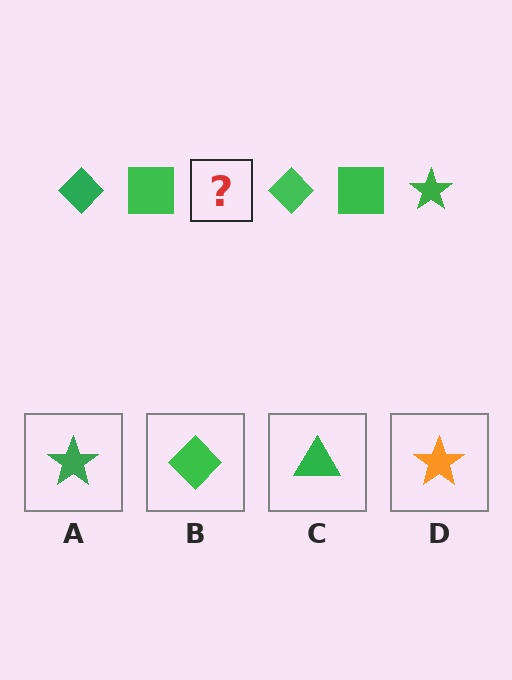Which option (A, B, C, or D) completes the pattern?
A.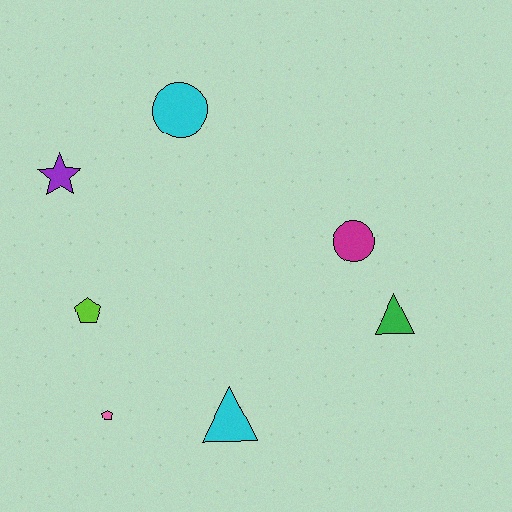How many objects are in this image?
There are 7 objects.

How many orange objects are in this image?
There are no orange objects.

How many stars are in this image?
There is 1 star.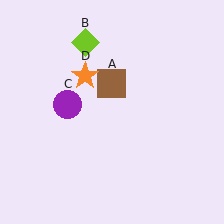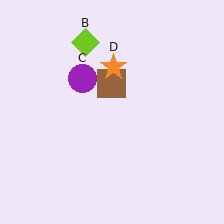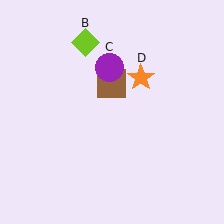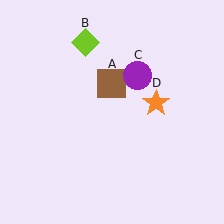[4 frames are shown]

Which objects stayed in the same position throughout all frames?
Brown square (object A) and lime diamond (object B) remained stationary.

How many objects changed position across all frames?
2 objects changed position: purple circle (object C), orange star (object D).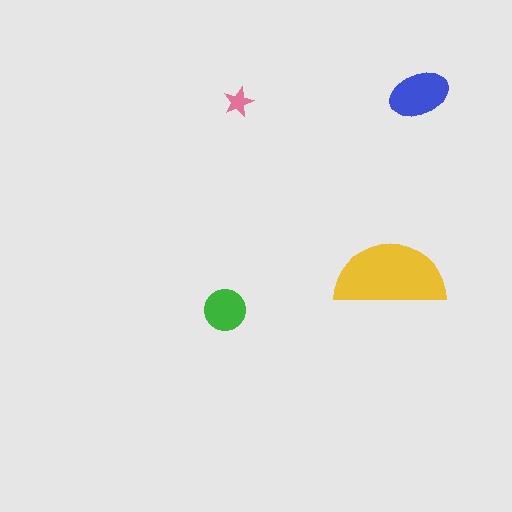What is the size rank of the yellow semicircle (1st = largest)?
1st.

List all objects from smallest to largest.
The pink star, the green circle, the blue ellipse, the yellow semicircle.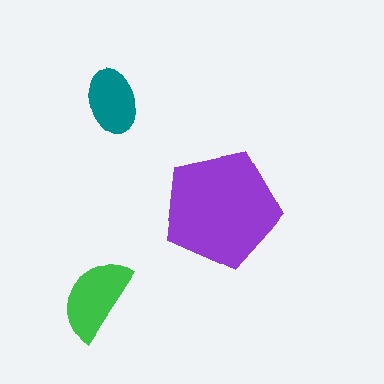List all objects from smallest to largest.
The teal ellipse, the green semicircle, the purple pentagon.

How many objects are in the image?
There are 3 objects in the image.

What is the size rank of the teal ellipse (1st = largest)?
3rd.